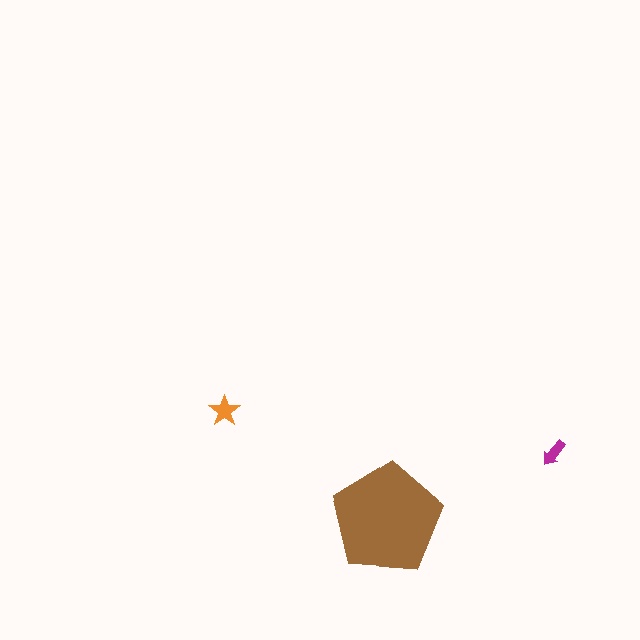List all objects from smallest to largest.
The magenta arrow, the orange star, the brown pentagon.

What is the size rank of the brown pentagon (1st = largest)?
1st.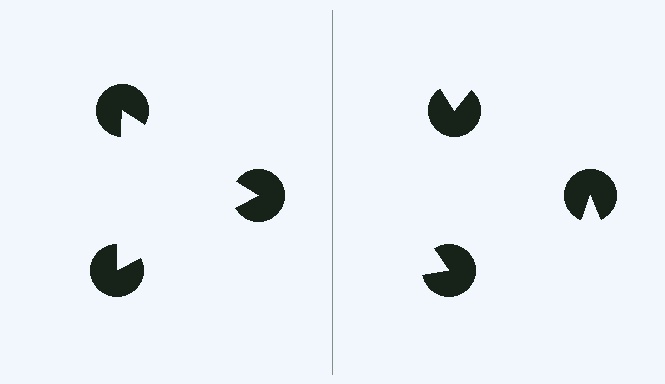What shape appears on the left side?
An illusory triangle.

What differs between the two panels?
The pac-man discs are positioned identically on both sides; only the wedge orientations differ. On the left they align to a triangle; on the right they are misaligned.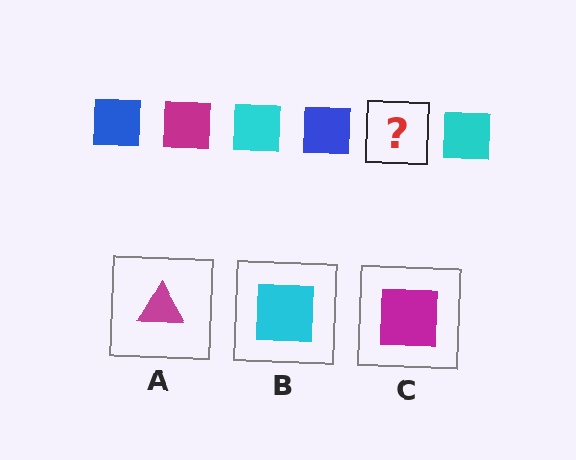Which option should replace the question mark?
Option C.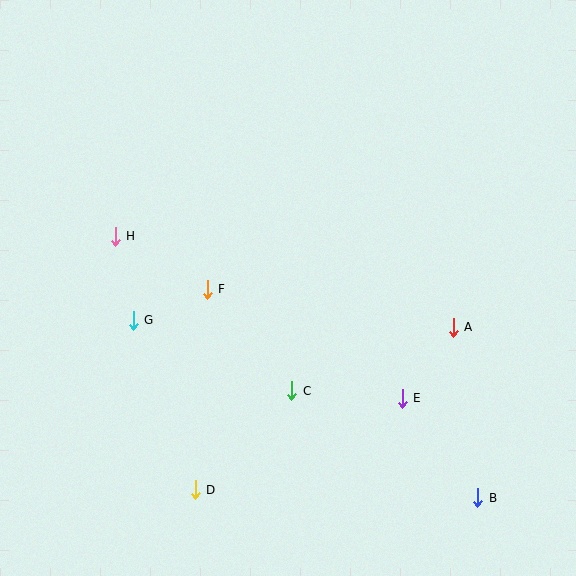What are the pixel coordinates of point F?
Point F is at (207, 289).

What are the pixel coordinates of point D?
Point D is at (195, 490).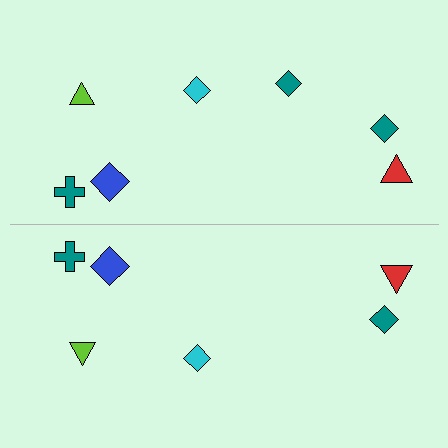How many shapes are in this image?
There are 13 shapes in this image.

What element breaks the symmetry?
A teal diamond is missing from the bottom side.